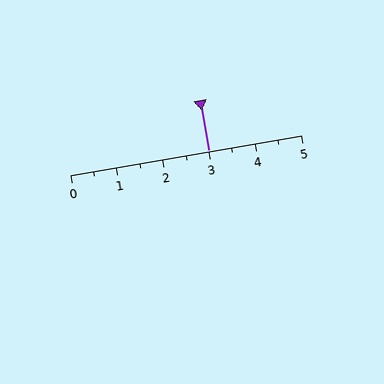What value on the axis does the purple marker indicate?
The marker indicates approximately 3.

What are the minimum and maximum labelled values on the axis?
The axis runs from 0 to 5.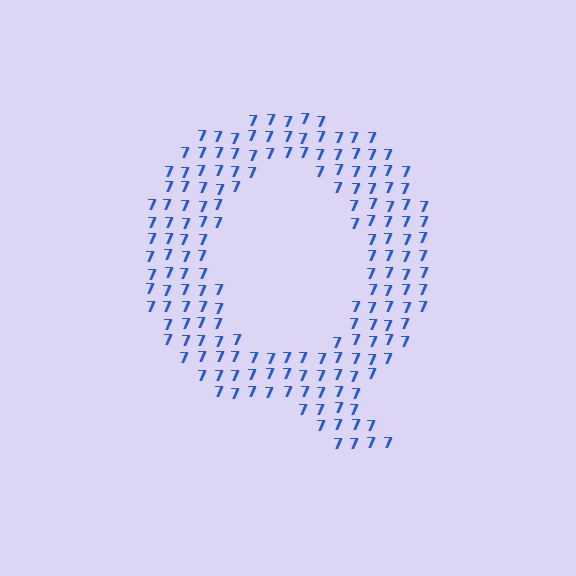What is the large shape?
The large shape is the letter Q.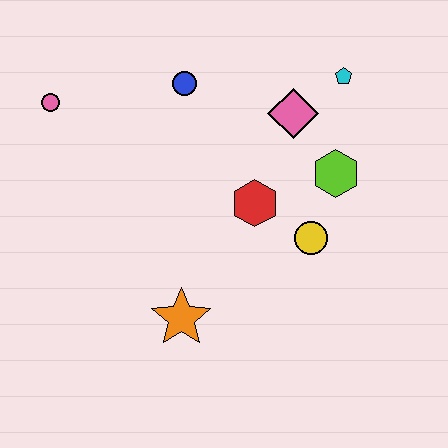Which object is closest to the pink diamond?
The cyan pentagon is closest to the pink diamond.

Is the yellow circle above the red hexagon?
No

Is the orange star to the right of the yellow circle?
No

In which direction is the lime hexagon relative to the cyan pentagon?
The lime hexagon is below the cyan pentagon.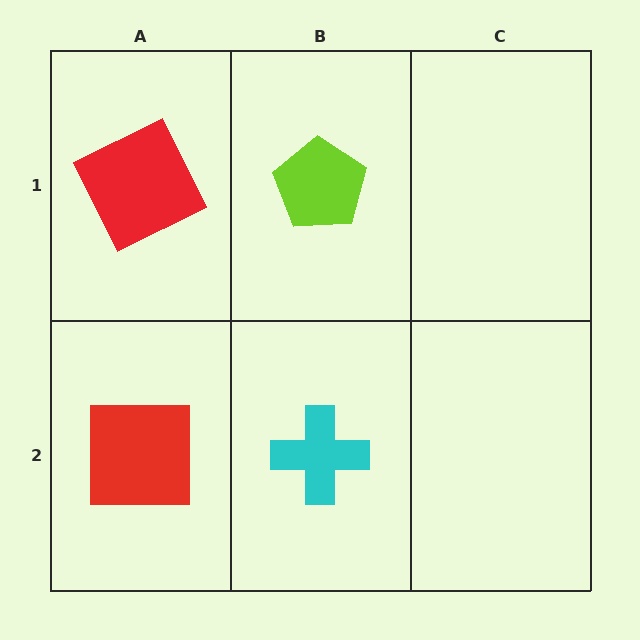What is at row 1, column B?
A lime pentagon.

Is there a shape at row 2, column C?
No, that cell is empty.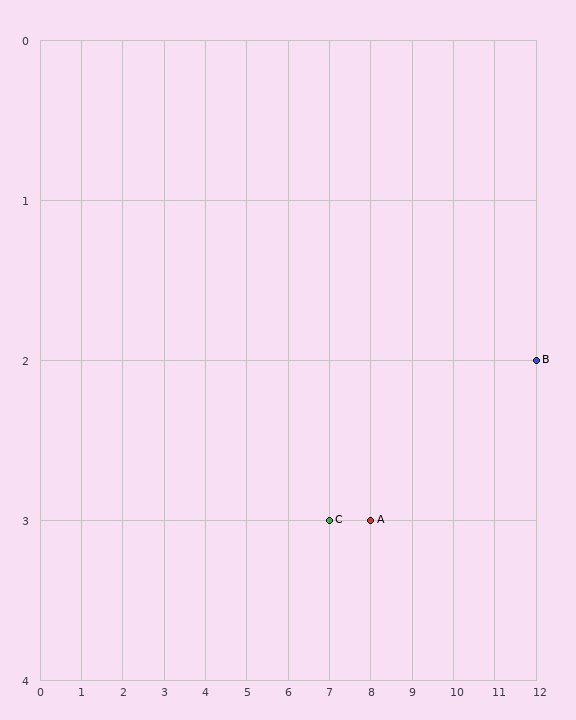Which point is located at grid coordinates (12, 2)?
Point B is at (12, 2).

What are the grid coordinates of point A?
Point A is at grid coordinates (8, 3).